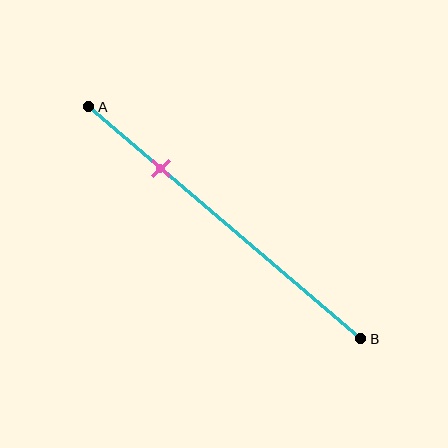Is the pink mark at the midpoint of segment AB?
No, the mark is at about 25% from A, not at the 50% midpoint.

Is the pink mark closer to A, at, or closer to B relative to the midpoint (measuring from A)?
The pink mark is closer to point A than the midpoint of segment AB.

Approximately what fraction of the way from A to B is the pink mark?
The pink mark is approximately 25% of the way from A to B.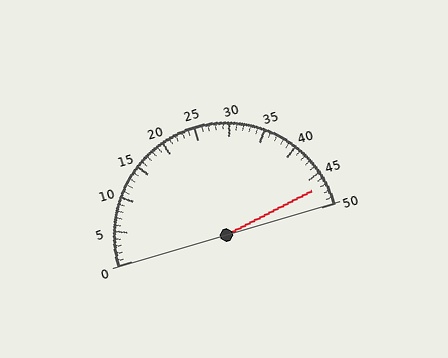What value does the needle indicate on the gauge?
The needle indicates approximately 47.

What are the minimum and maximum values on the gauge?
The gauge ranges from 0 to 50.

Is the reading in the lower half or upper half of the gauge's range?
The reading is in the upper half of the range (0 to 50).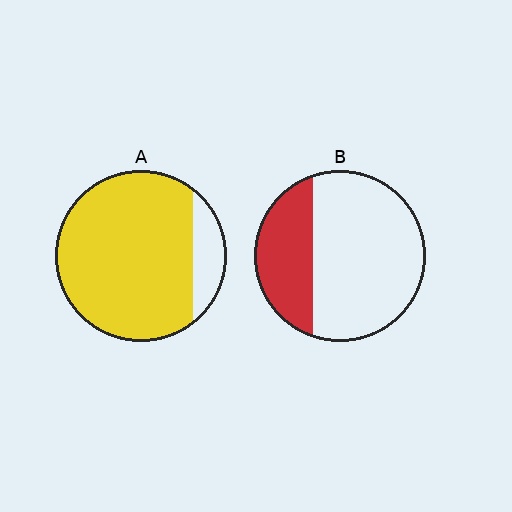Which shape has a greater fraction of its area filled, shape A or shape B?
Shape A.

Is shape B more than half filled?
No.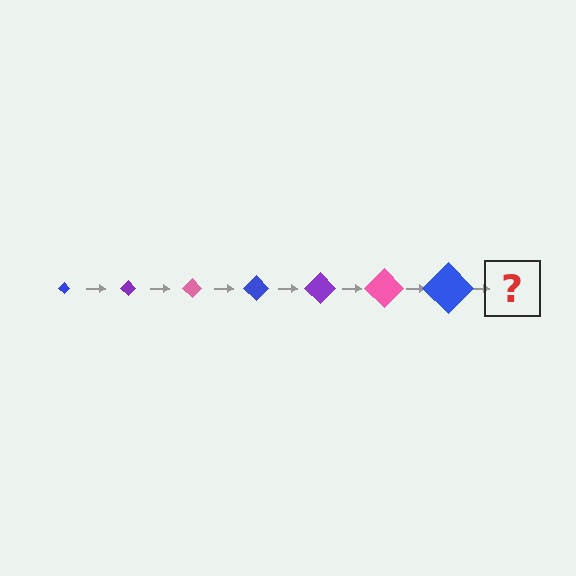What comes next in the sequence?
The next element should be a purple diamond, larger than the previous one.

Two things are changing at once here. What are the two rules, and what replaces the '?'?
The two rules are that the diamond grows larger each step and the color cycles through blue, purple, and pink. The '?' should be a purple diamond, larger than the previous one.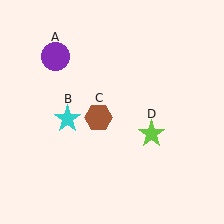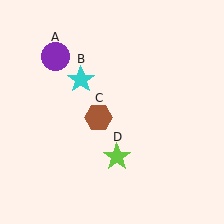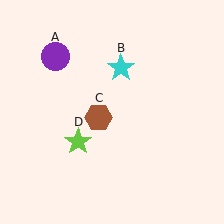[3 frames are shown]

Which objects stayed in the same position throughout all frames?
Purple circle (object A) and brown hexagon (object C) remained stationary.